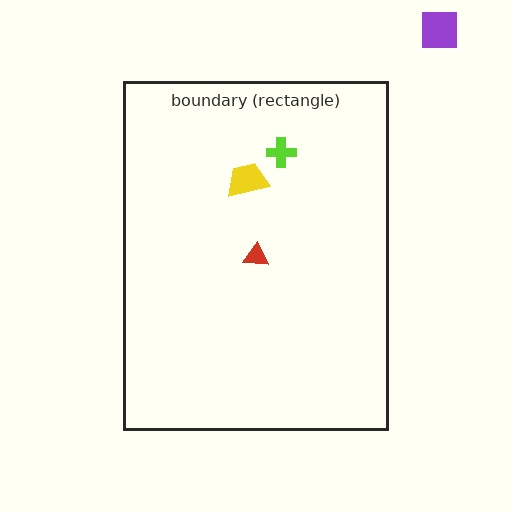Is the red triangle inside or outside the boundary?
Inside.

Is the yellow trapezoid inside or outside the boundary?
Inside.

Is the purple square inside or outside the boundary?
Outside.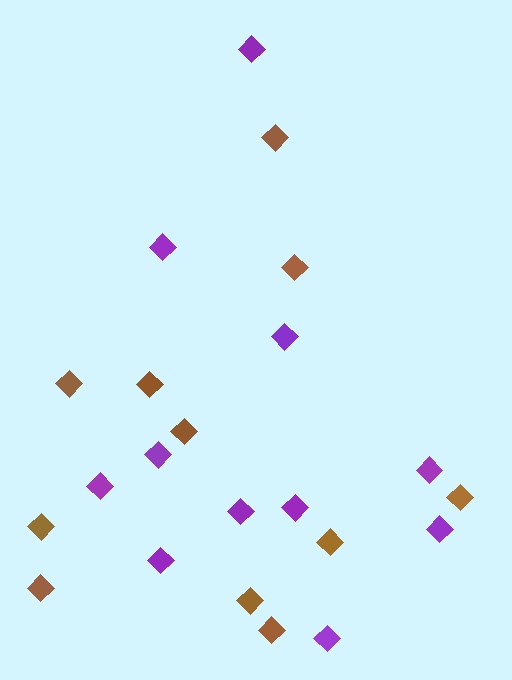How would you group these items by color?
There are 2 groups: one group of purple diamonds (11) and one group of brown diamonds (11).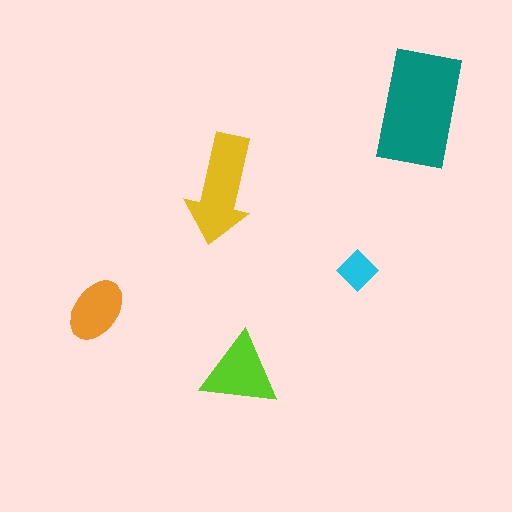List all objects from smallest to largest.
The cyan diamond, the orange ellipse, the lime triangle, the yellow arrow, the teal rectangle.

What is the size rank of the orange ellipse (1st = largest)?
4th.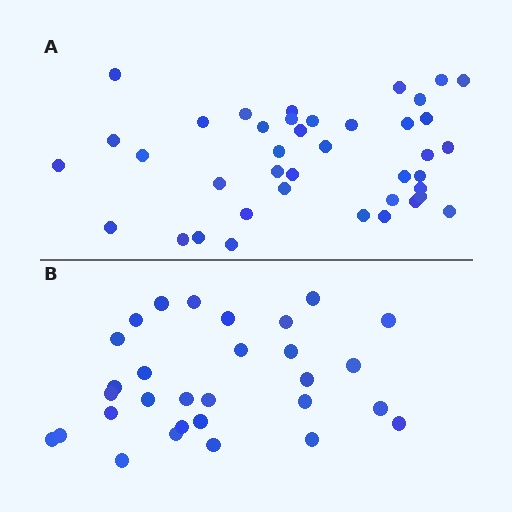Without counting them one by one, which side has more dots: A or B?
Region A (the top region) has more dots.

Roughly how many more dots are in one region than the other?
Region A has roughly 10 or so more dots than region B.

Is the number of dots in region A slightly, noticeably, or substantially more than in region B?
Region A has noticeably more, but not dramatically so. The ratio is roughly 1.3 to 1.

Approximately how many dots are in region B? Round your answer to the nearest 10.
About 30 dots.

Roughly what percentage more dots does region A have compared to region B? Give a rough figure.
About 35% more.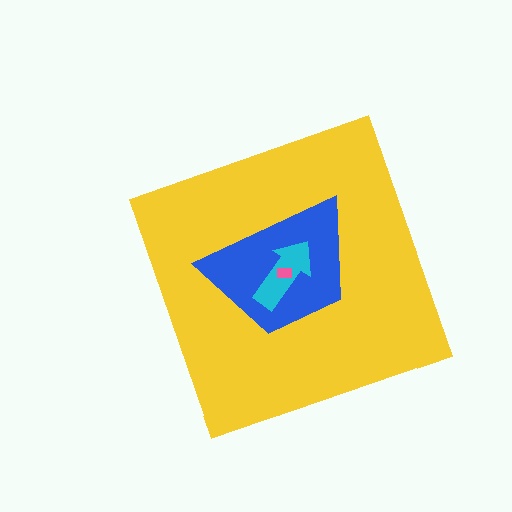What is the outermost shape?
The yellow diamond.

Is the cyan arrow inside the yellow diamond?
Yes.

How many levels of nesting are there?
4.